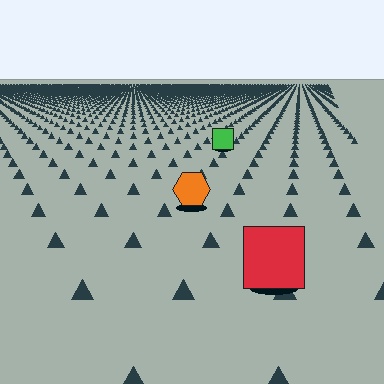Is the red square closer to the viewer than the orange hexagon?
Yes. The red square is closer — you can tell from the texture gradient: the ground texture is coarser near it.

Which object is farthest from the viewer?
The green square is farthest from the viewer. It appears smaller and the ground texture around it is denser.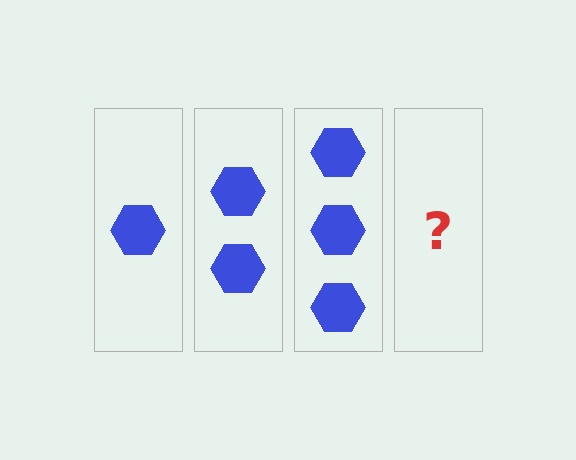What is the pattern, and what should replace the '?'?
The pattern is that each step adds one more hexagon. The '?' should be 4 hexagons.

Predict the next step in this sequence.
The next step is 4 hexagons.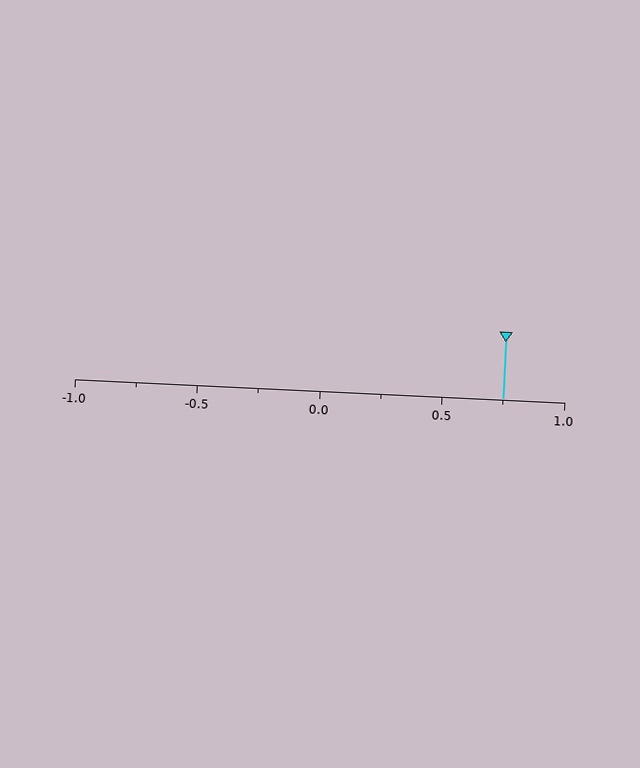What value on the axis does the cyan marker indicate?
The marker indicates approximately 0.75.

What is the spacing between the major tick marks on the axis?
The major ticks are spaced 0.5 apart.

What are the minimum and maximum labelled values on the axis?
The axis runs from -1.0 to 1.0.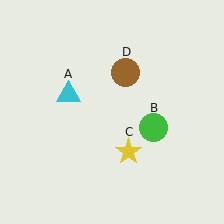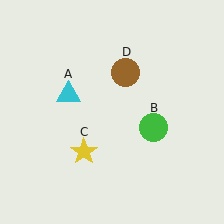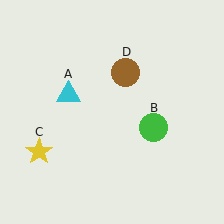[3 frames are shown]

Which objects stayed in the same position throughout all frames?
Cyan triangle (object A) and green circle (object B) and brown circle (object D) remained stationary.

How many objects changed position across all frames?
1 object changed position: yellow star (object C).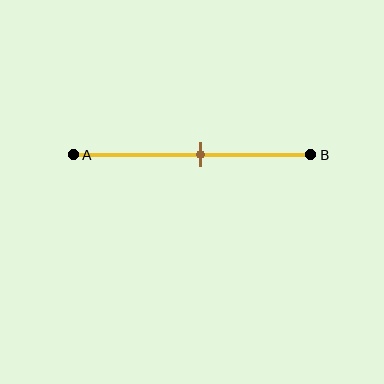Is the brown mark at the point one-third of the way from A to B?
No, the mark is at about 55% from A, not at the 33% one-third point.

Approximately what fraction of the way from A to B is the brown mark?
The brown mark is approximately 55% of the way from A to B.